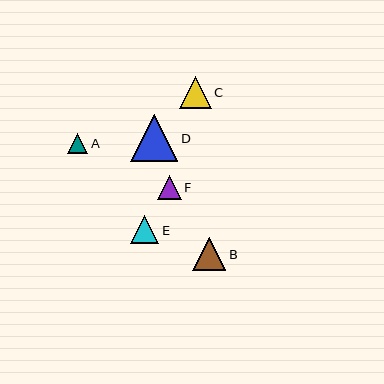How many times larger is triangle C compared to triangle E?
Triangle C is approximately 1.1 times the size of triangle E.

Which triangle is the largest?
Triangle D is the largest with a size of approximately 47 pixels.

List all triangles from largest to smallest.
From largest to smallest: D, B, C, E, F, A.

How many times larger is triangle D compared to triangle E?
Triangle D is approximately 1.7 times the size of triangle E.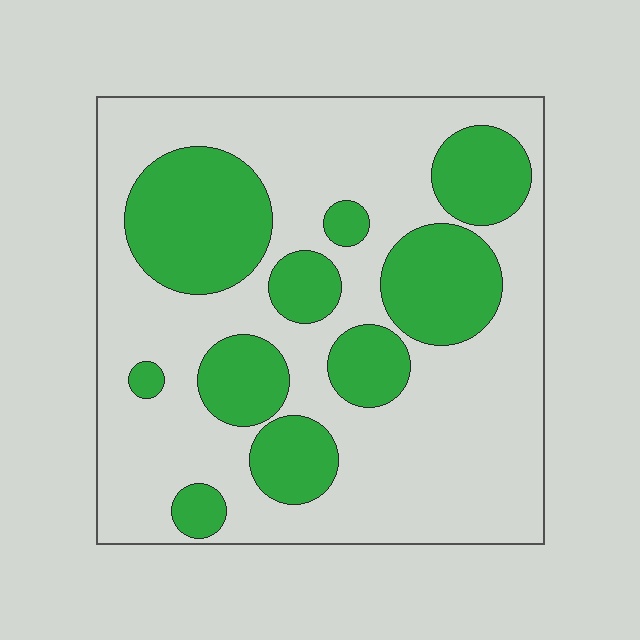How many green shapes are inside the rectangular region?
10.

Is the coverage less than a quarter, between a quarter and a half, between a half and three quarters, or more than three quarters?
Between a quarter and a half.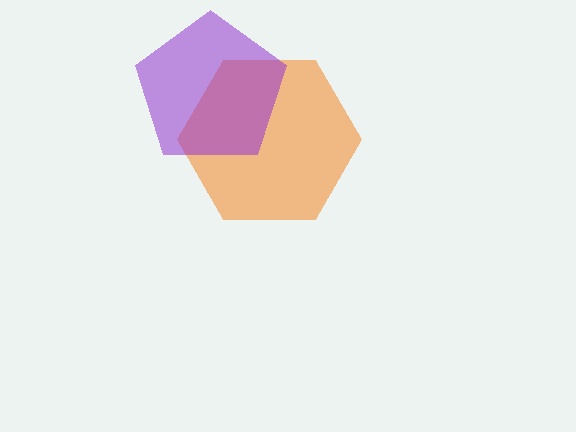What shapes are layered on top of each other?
The layered shapes are: an orange hexagon, a purple pentagon.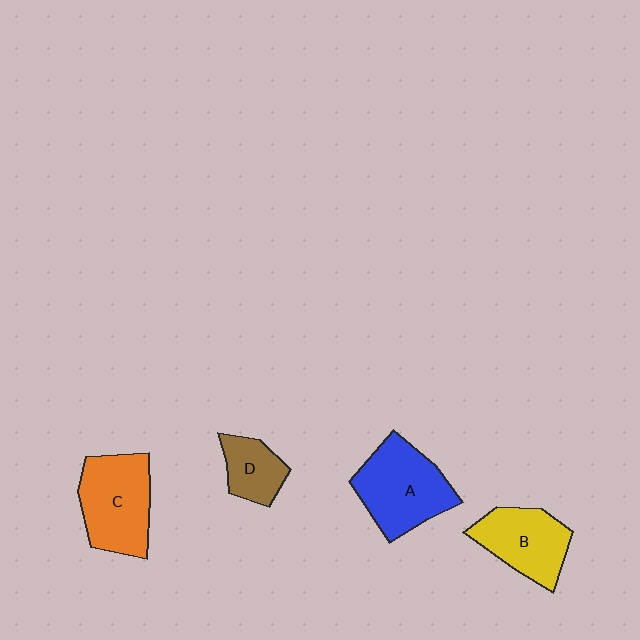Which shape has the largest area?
Shape A (blue).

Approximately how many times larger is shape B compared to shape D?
Approximately 1.6 times.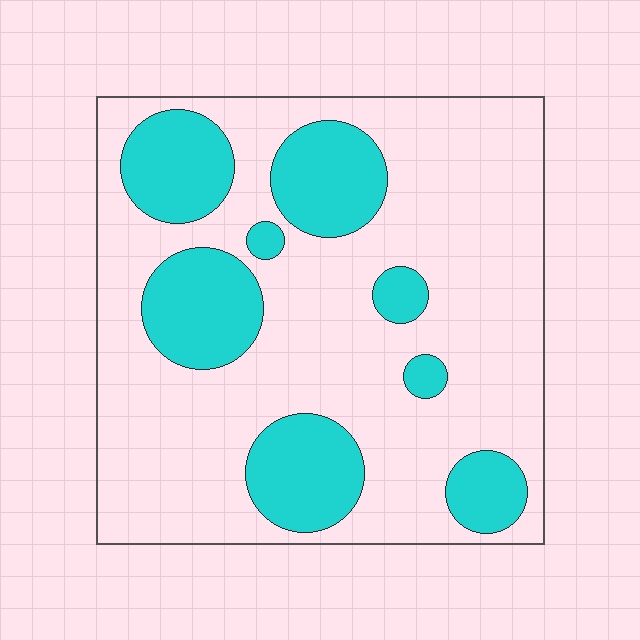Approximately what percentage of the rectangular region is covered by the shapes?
Approximately 25%.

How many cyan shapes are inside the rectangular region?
8.